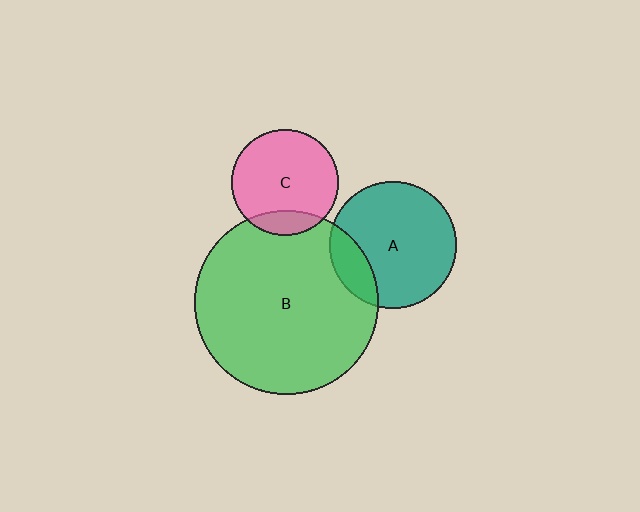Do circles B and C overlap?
Yes.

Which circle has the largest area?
Circle B (green).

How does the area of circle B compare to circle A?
Approximately 2.1 times.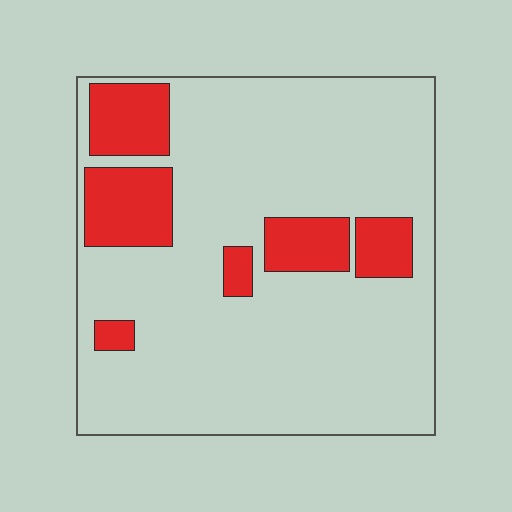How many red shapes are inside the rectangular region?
6.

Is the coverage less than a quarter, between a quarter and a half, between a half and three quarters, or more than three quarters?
Less than a quarter.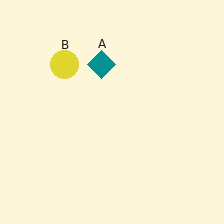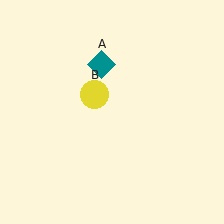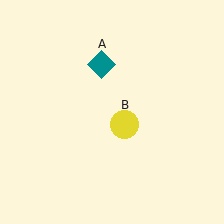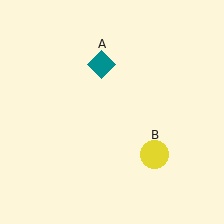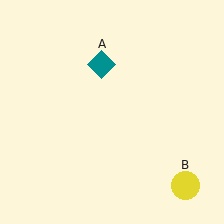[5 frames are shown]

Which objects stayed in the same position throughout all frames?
Teal diamond (object A) remained stationary.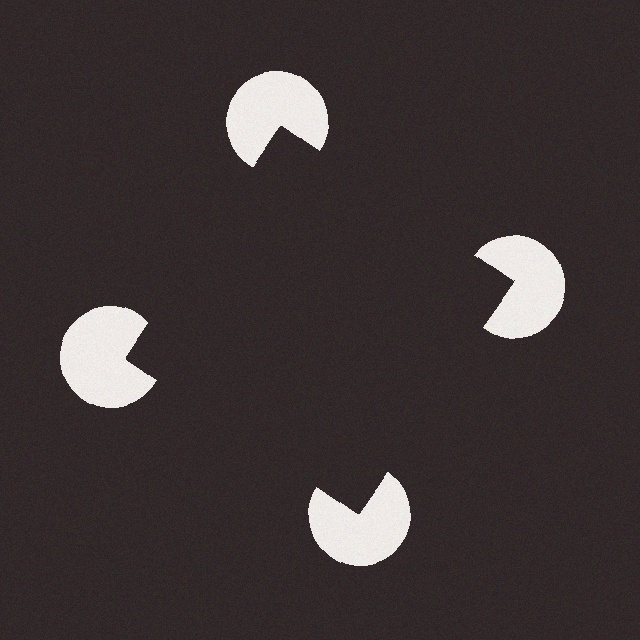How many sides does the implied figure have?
4 sides.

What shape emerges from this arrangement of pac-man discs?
An illusory square — its edges are inferred from the aligned wedge cuts in the pac-man discs, not physically drawn.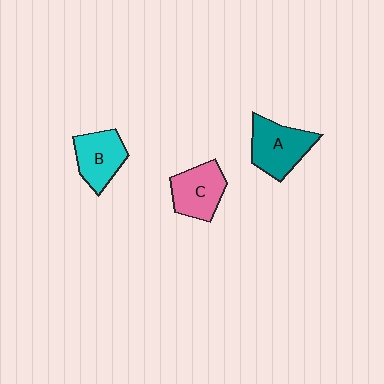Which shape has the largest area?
Shape A (teal).